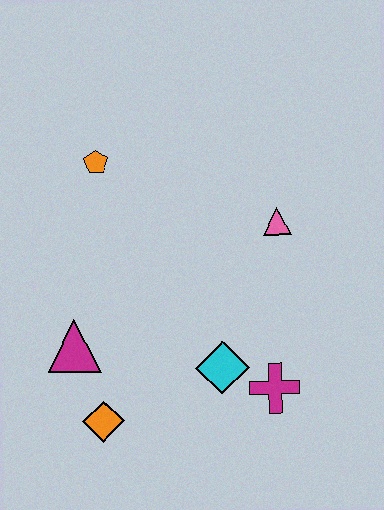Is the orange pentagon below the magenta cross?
No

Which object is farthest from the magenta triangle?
The pink triangle is farthest from the magenta triangle.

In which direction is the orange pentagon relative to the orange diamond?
The orange pentagon is above the orange diamond.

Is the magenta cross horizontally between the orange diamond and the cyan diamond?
No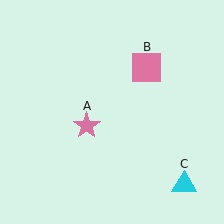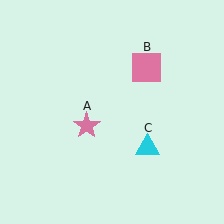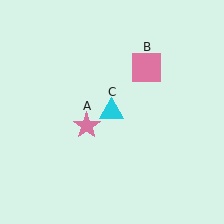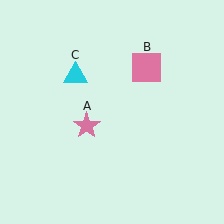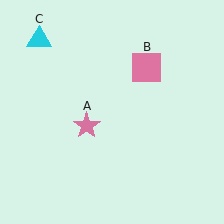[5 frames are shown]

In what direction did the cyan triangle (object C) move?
The cyan triangle (object C) moved up and to the left.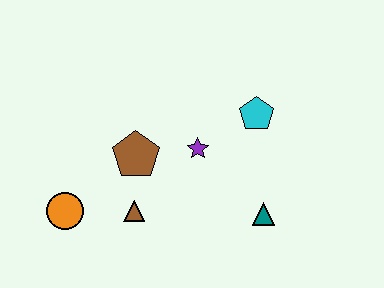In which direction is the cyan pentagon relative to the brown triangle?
The cyan pentagon is to the right of the brown triangle.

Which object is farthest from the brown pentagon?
The teal triangle is farthest from the brown pentagon.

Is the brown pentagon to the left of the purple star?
Yes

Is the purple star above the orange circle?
Yes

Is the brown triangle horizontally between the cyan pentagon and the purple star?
No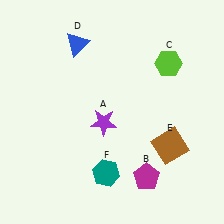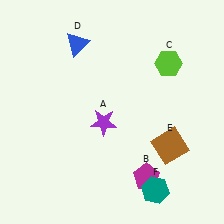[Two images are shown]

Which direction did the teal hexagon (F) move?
The teal hexagon (F) moved right.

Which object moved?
The teal hexagon (F) moved right.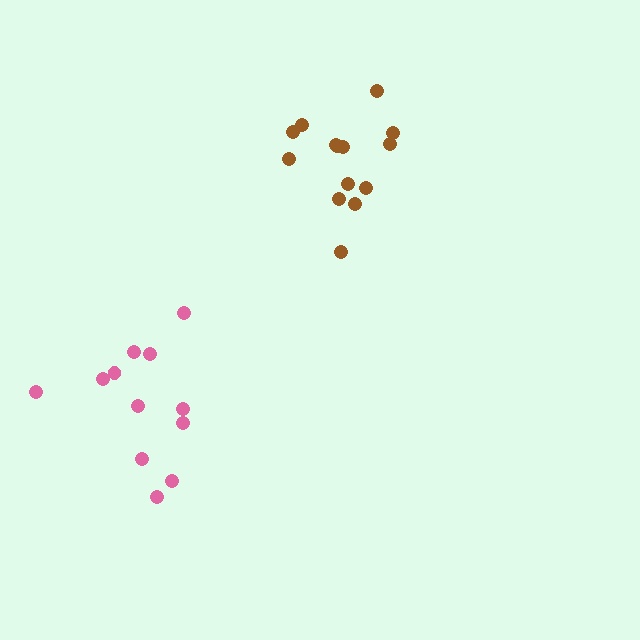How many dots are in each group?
Group 1: 12 dots, Group 2: 14 dots (26 total).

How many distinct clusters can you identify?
There are 2 distinct clusters.